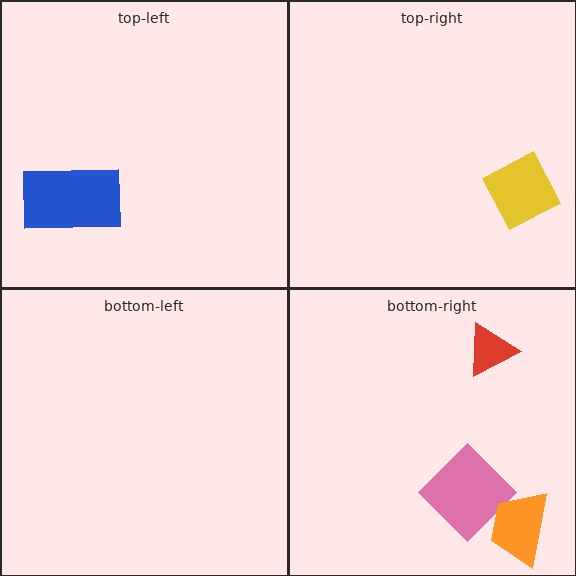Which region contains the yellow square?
The top-right region.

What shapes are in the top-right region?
The yellow square.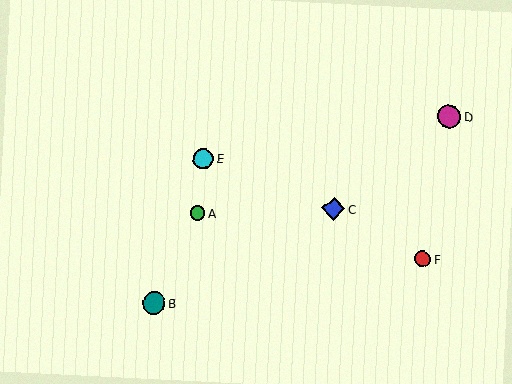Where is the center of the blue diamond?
The center of the blue diamond is at (333, 209).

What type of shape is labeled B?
Shape B is a teal circle.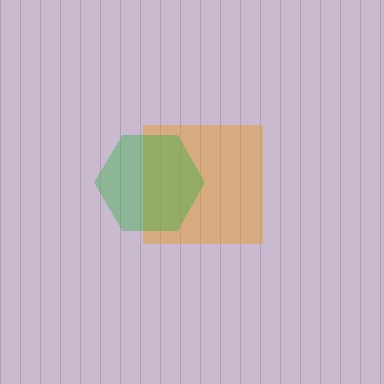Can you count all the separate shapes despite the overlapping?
Yes, there are 2 separate shapes.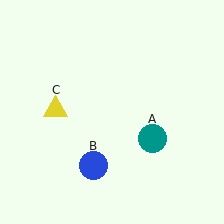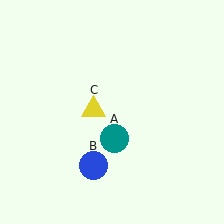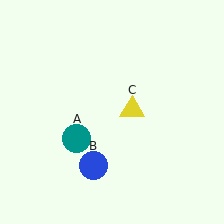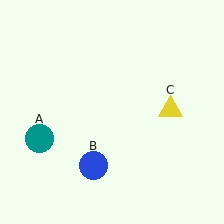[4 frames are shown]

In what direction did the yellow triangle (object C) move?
The yellow triangle (object C) moved right.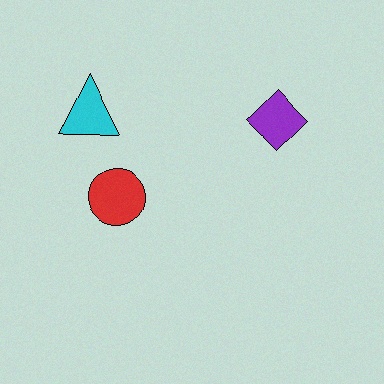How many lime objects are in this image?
There are no lime objects.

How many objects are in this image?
There are 3 objects.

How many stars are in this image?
There are no stars.